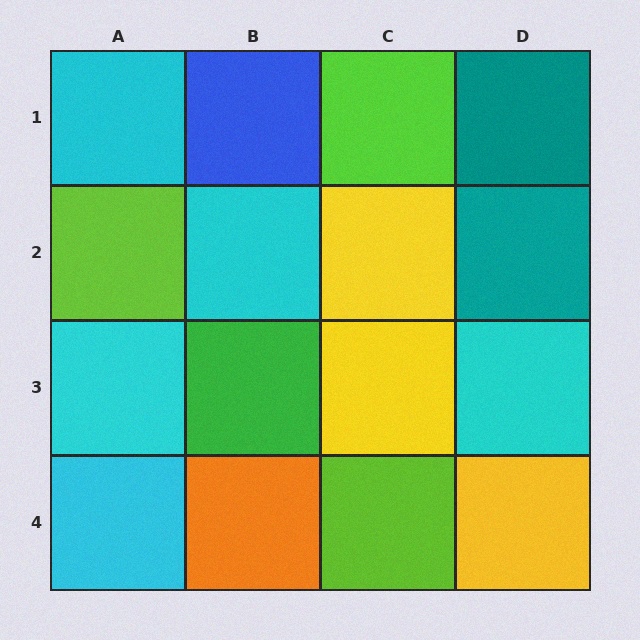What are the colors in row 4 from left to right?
Cyan, orange, lime, yellow.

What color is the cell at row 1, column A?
Cyan.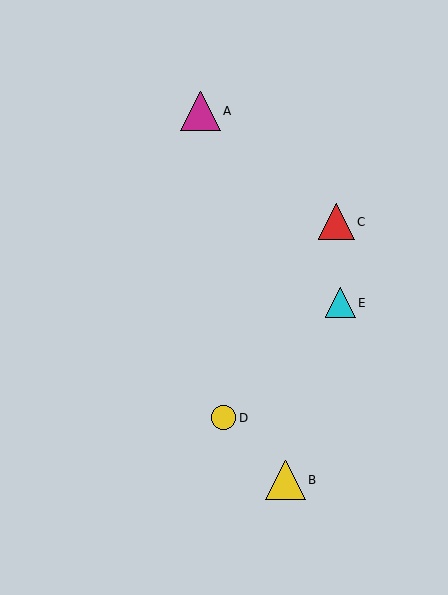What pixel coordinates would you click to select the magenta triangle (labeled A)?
Click at (200, 111) to select the magenta triangle A.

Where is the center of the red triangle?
The center of the red triangle is at (336, 222).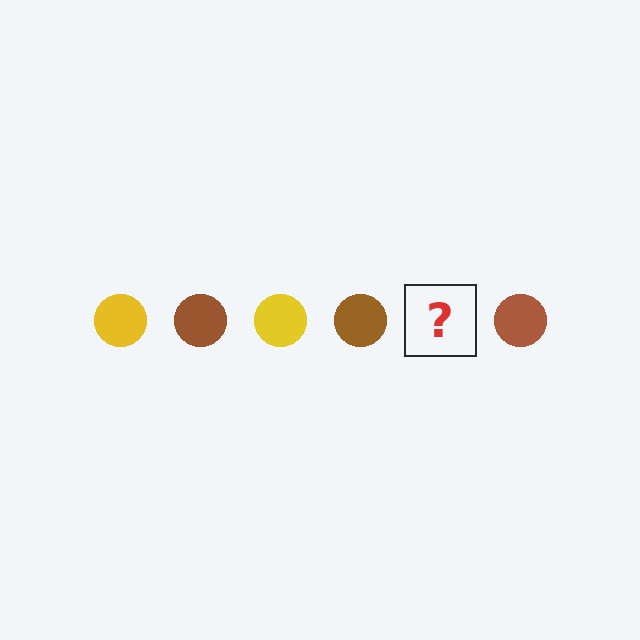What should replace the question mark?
The question mark should be replaced with a yellow circle.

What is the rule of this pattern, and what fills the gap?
The rule is that the pattern cycles through yellow, brown circles. The gap should be filled with a yellow circle.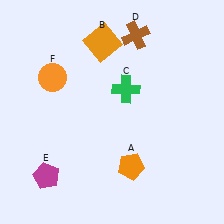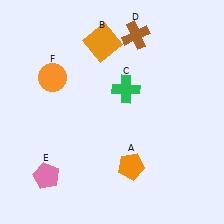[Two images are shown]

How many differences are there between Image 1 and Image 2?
There is 1 difference between the two images.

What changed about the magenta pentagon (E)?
In Image 1, E is magenta. In Image 2, it changed to pink.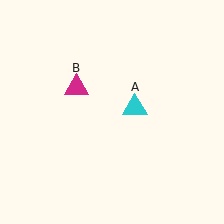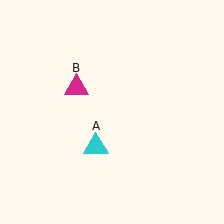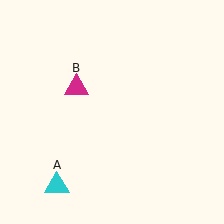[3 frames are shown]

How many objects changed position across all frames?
1 object changed position: cyan triangle (object A).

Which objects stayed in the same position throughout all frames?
Magenta triangle (object B) remained stationary.